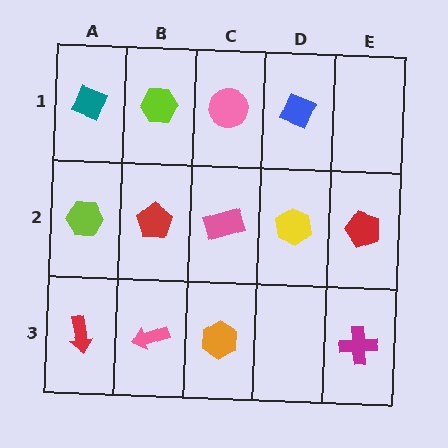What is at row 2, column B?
A red pentagon.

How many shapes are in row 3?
4 shapes.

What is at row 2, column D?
A yellow hexagon.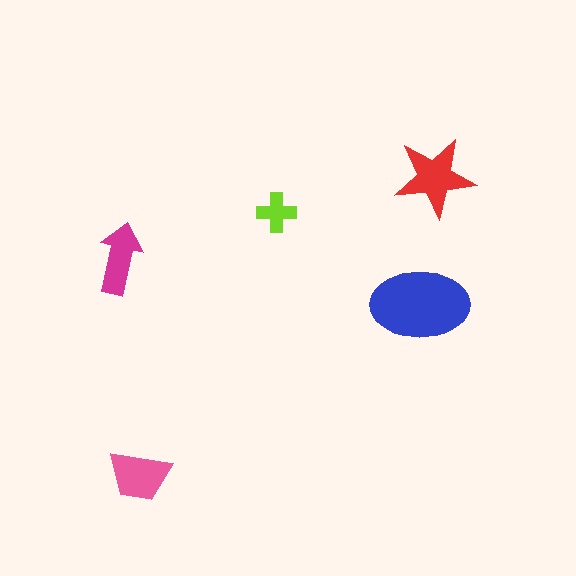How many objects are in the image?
There are 5 objects in the image.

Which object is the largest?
The blue ellipse.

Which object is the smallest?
The lime cross.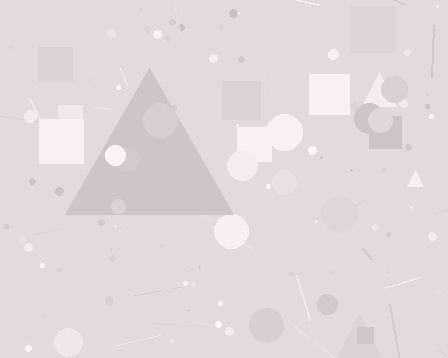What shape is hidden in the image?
A triangle is hidden in the image.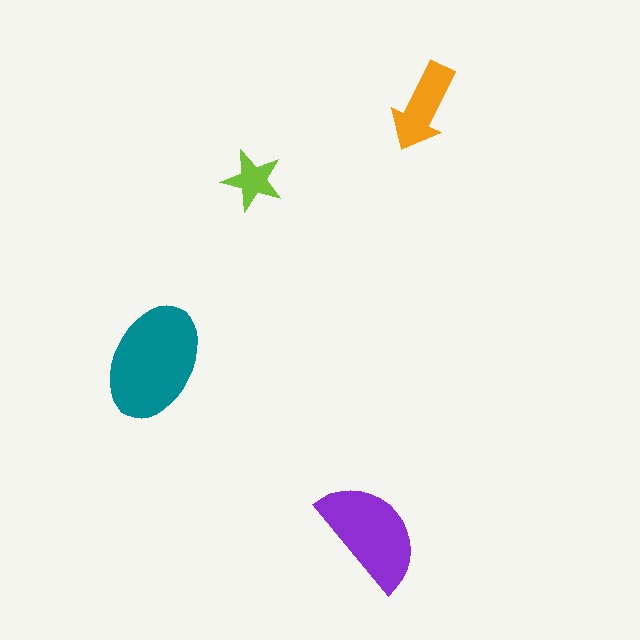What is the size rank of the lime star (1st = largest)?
4th.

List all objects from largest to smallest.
The teal ellipse, the purple semicircle, the orange arrow, the lime star.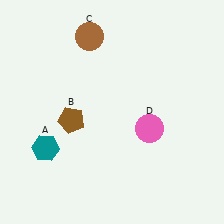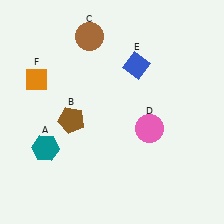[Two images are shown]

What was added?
A blue diamond (E), an orange diamond (F) were added in Image 2.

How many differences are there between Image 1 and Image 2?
There are 2 differences between the two images.